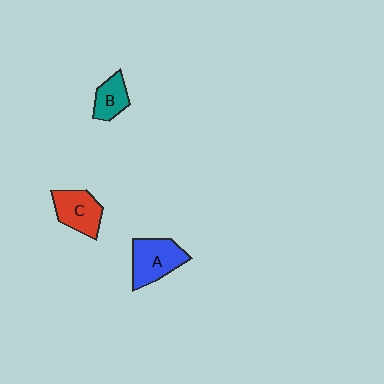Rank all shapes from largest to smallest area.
From largest to smallest: A (blue), C (red), B (teal).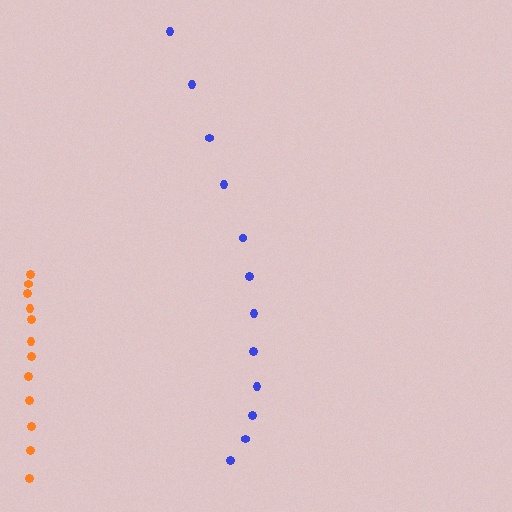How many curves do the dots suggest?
There are 2 distinct paths.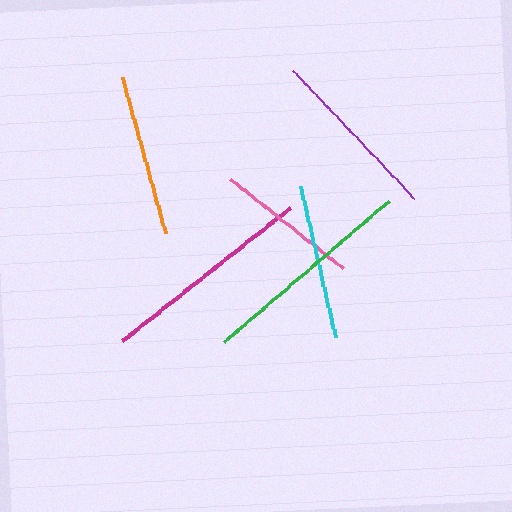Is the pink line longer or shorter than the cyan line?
The cyan line is longer than the pink line.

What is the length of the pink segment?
The pink segment is approximately 143 pixels long.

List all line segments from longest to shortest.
From longest to shortest: green, magenta, purple, orange, cyan, pink.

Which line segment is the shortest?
The pink line is the shortest at approximately 143 pixels.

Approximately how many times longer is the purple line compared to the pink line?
The purple line is approximately 1.2 times the length of the pink line.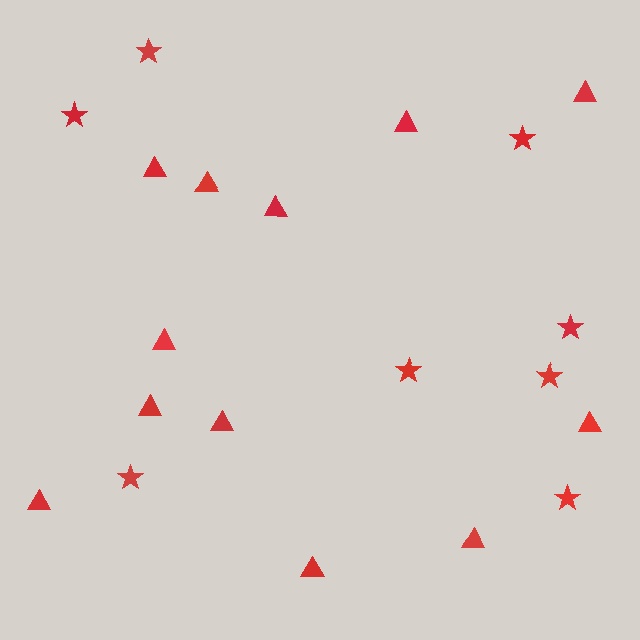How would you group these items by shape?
There are 2 groups: one group of stars (8) and one group of triangles (12).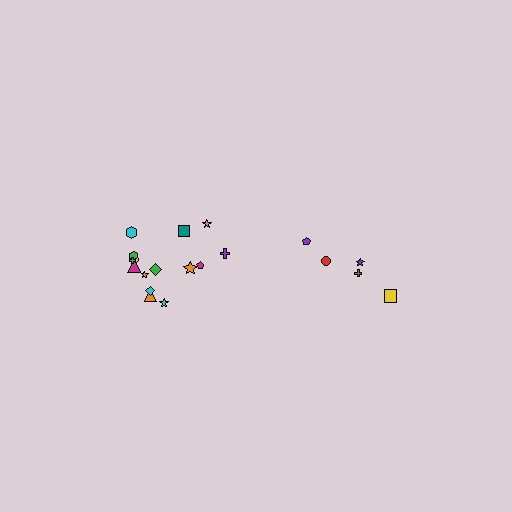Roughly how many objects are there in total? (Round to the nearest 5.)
Roughly 20 objects in total.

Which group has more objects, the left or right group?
The left group.